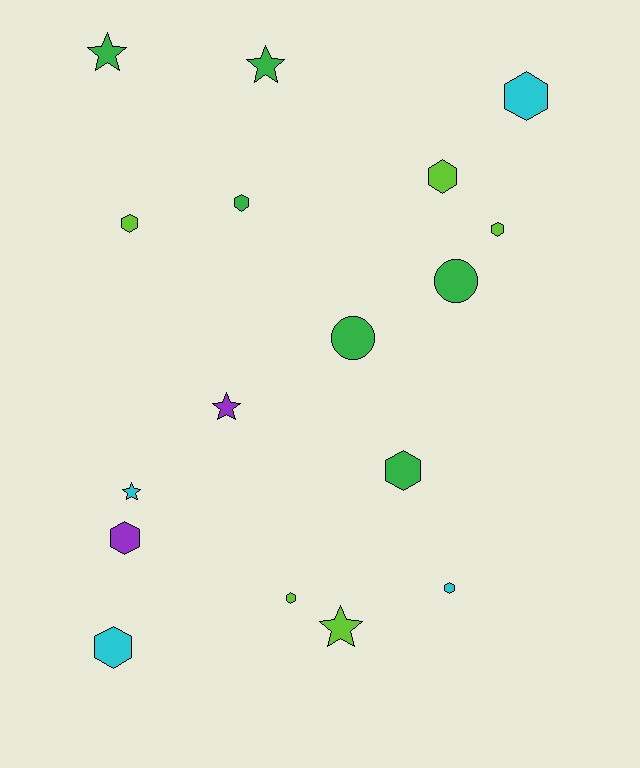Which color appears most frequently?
Green, with 6 objects.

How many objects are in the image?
There are 17 objects.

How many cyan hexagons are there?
There are 3 cyan hexagons.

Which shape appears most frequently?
Hexagon, with 10 objects.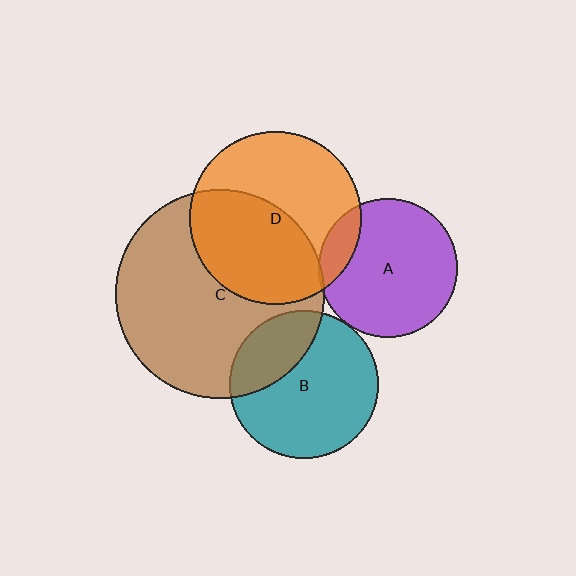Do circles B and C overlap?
Yes.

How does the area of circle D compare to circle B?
Approximately 1.3 times.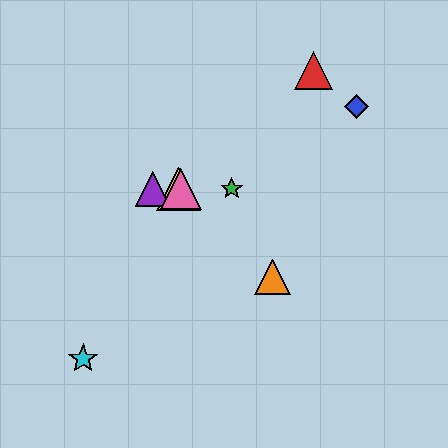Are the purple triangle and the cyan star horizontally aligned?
No, the purple triangle is at y≈189 and the cyan star is at y≈359.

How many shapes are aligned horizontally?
4 shapes (the green star, the yellow triangle, the purple triangle, the pink triangle) are aligned horizontally.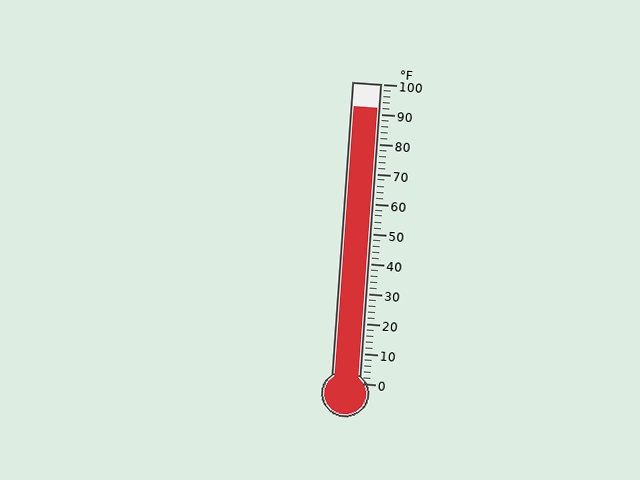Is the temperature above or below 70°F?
The temperature is above 70°F.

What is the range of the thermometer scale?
The thermometer scale ranges from 0°F to 100°F.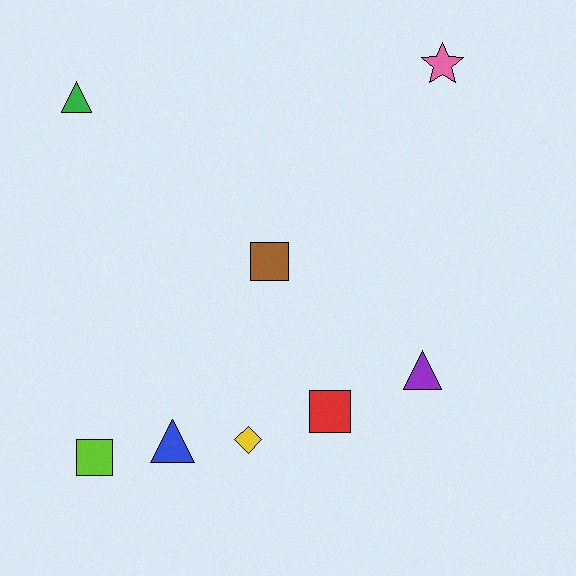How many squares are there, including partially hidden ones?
There are 3 squares.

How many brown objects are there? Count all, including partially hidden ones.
There is 1 brown object.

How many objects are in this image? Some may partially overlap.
There are 8 objects.